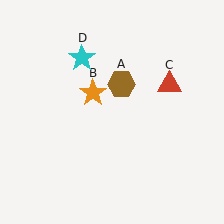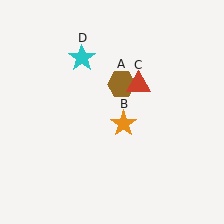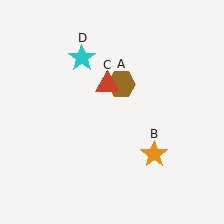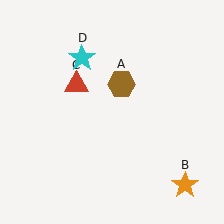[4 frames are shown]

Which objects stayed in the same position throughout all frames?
Brown hexagon (object A) and cyan star (object D) remained stationary.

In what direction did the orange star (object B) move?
The orange star (object B) moved down and to the right.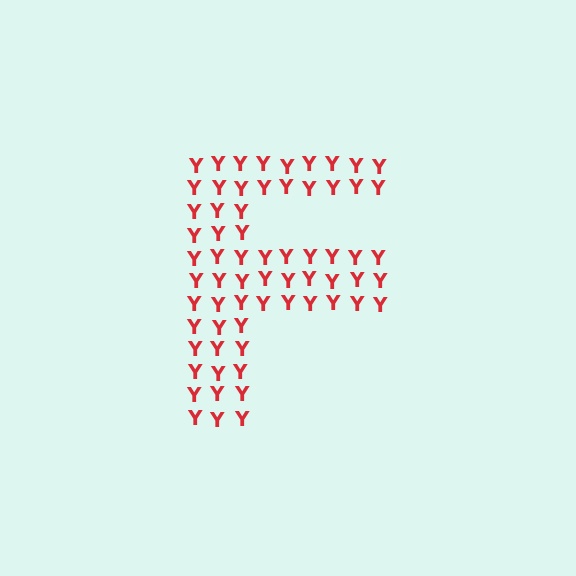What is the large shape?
The large shape is the letter F.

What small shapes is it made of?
It is made of small letter Y's.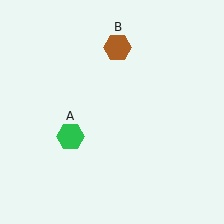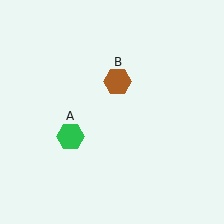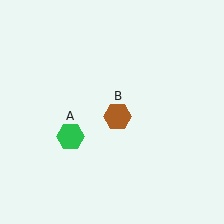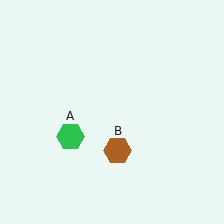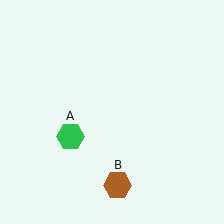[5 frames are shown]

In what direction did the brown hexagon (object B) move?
The brown hexagon (object B) moved down.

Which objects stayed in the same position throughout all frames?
Green hexagon (object A) remained stationary.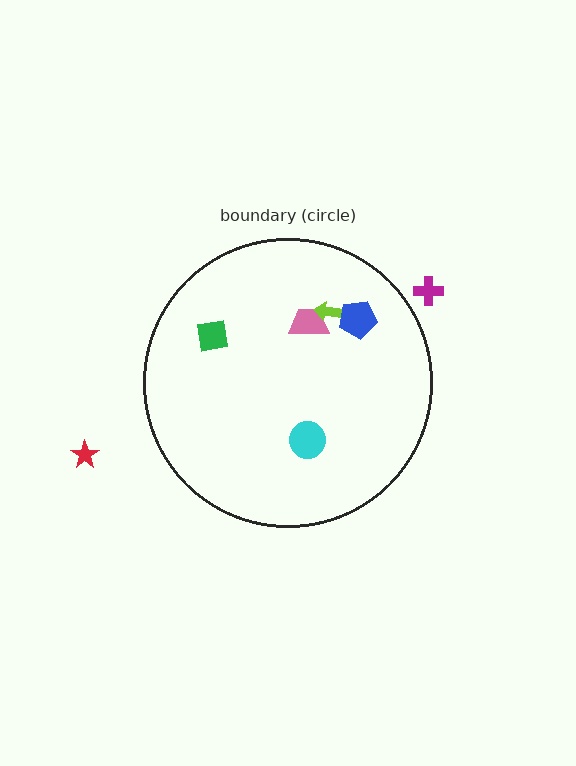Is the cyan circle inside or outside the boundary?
Inside.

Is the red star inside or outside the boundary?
Outside.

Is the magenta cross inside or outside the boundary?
Outside.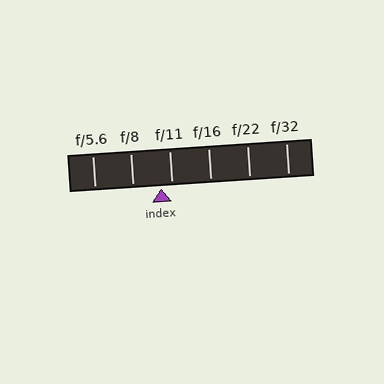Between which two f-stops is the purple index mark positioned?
The index mark is between f/8 and f/11.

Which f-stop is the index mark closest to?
The index mark is closest to f/11.